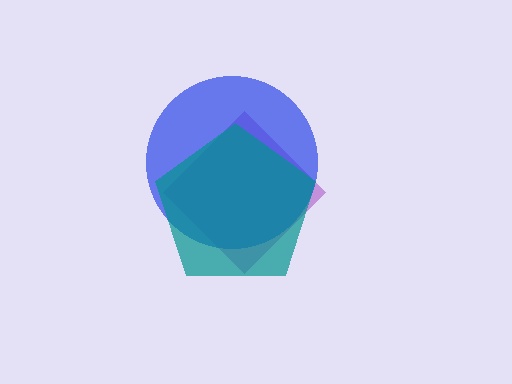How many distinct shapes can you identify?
There are 3 distinct shapes: a purple diamond, a blue circle, a teal pentagon.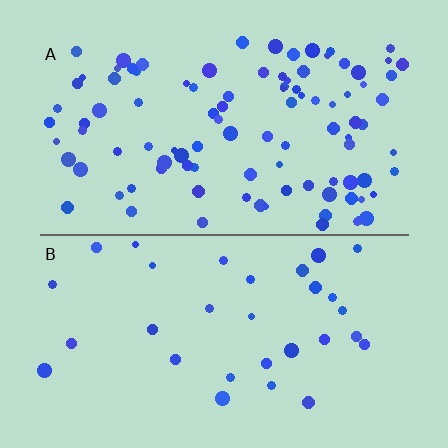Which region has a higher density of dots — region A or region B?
A (the top).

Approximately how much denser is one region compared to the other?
Approximately 3.2× — region A over region B.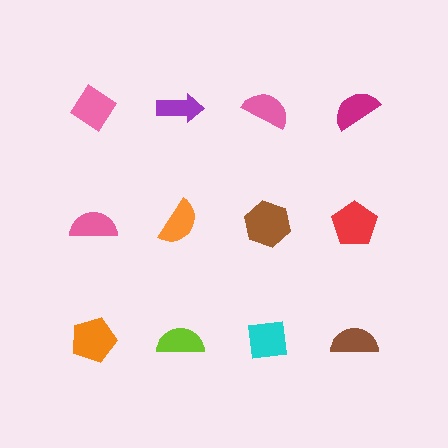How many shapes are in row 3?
4 shapes.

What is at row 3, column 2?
A lime semicircle.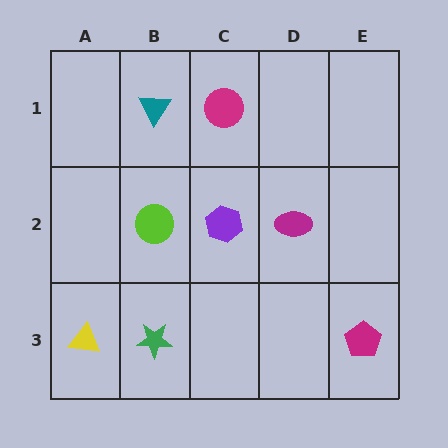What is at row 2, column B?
A lime circle.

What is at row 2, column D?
A magenta ellipse.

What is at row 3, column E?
A magenta pentagon.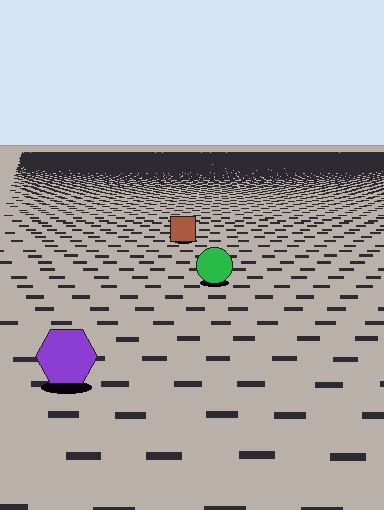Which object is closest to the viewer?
The purple hexagon is closest. The texture marks near it are larger and more spread out.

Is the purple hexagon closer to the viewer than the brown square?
Yes. The purple hexagon is closer — you can tell from the texture gradient: the ground texture is coarser near it.